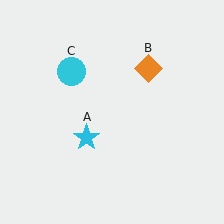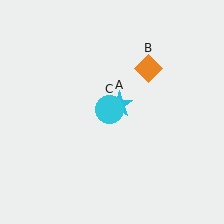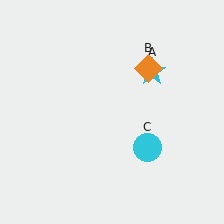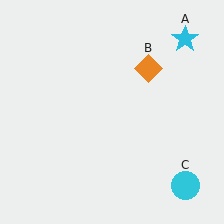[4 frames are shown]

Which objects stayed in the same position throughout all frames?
Orange diamond (object B) remained stationary.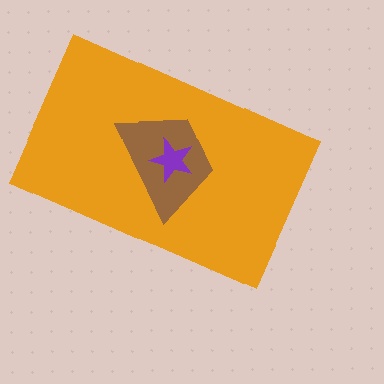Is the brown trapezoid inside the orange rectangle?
Yes.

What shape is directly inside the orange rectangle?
The brown trapezoid.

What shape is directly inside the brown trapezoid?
The purple star.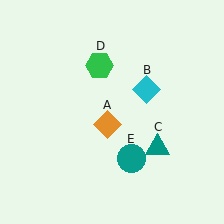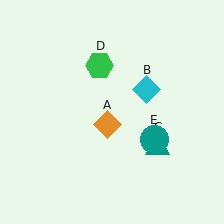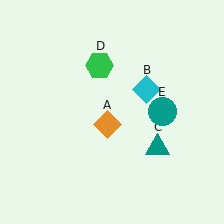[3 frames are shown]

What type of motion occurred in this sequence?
The teal circle (object E) rotated counterclockwise around the center of the scene.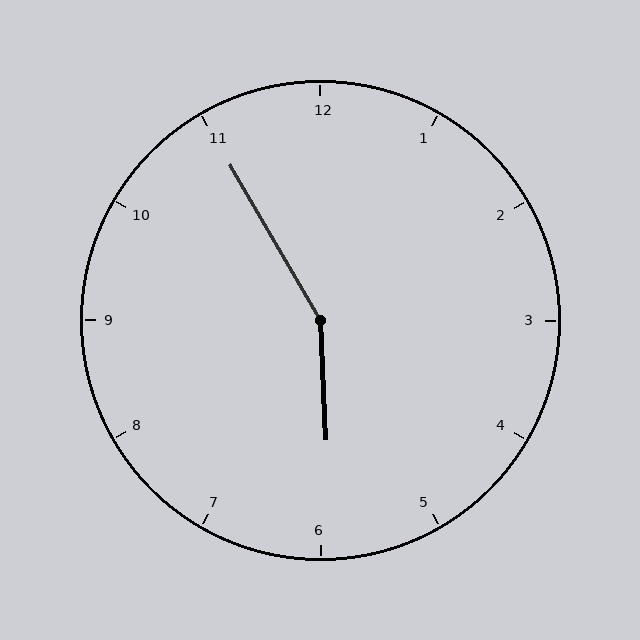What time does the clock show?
5:55.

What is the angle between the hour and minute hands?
Approximately 152 degrees.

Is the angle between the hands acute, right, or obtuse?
It is obtuse.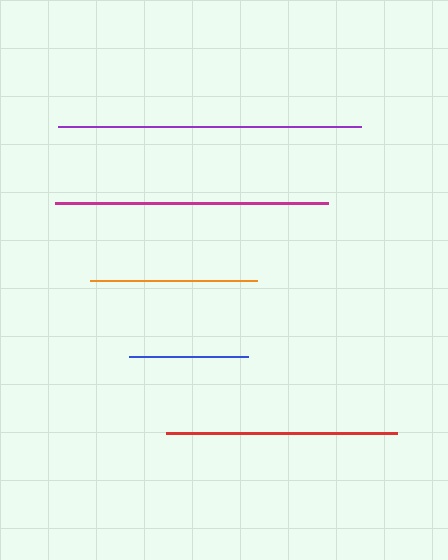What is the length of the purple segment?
The purple segment is approximately 303 pixels long.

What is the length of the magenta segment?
The magenta segment is approximately 273 pixels long.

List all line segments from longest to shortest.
From longest to shortest: purple, magenta, red, orange, blue.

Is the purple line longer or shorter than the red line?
The purple line is longer than the red line.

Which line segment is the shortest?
The blue line is the shortest at approximately 119 pixels.